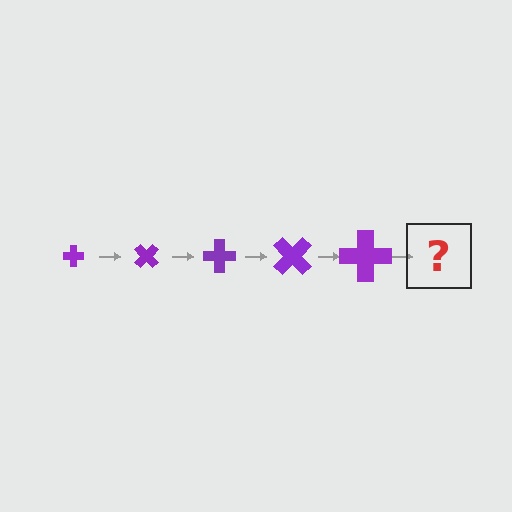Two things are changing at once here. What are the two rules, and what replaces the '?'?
The two rules are that the cross grows larger each step and it rotates 45 degrees each step. The '?' should be a cross, larger than the previous one and rotated 225 degrees from the start.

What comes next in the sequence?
The next element should be a cross, larger than the previous one and rotated 225 degrees from the start.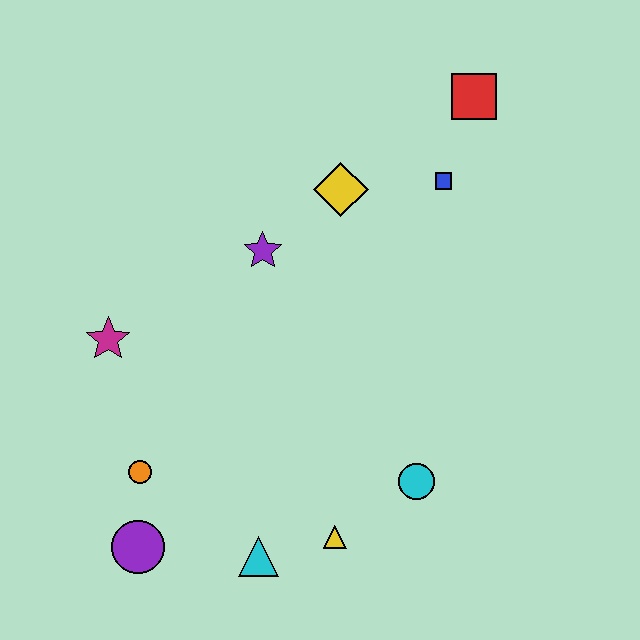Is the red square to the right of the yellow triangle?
Yes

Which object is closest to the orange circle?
The purple circle is closest to the orange circle.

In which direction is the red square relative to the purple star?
The red square is to the right of the purple star.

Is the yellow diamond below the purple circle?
No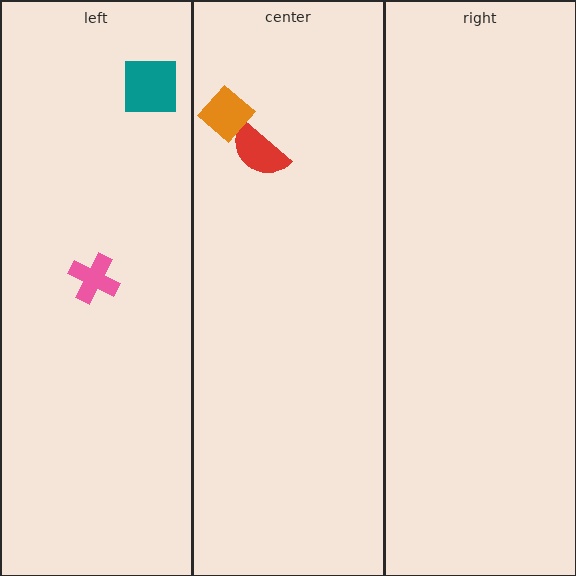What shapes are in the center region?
The red semicircle, the orange diamond.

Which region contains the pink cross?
The left region.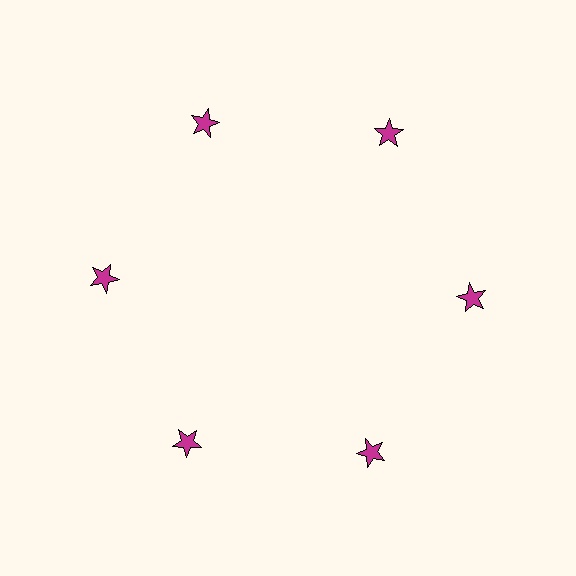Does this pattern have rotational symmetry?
Yes, this pattern has 6-fold rotational symmetry. It looks the same after rotating 60 degrees around the center.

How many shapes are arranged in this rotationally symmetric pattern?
There are 6 shapes, arranged in 6 groups of 1.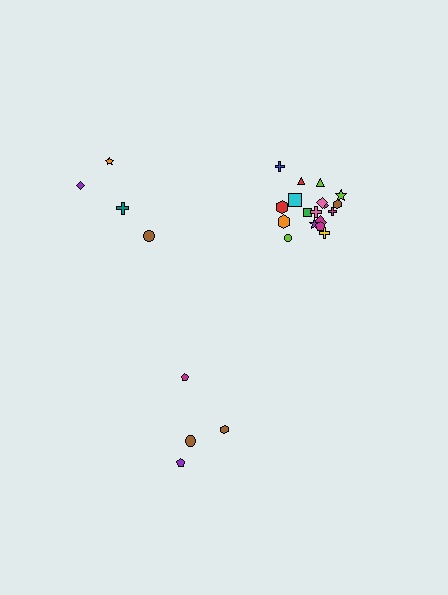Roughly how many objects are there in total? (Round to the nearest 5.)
Roughly 25 objects in total.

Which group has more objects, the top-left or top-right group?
The top-right group.